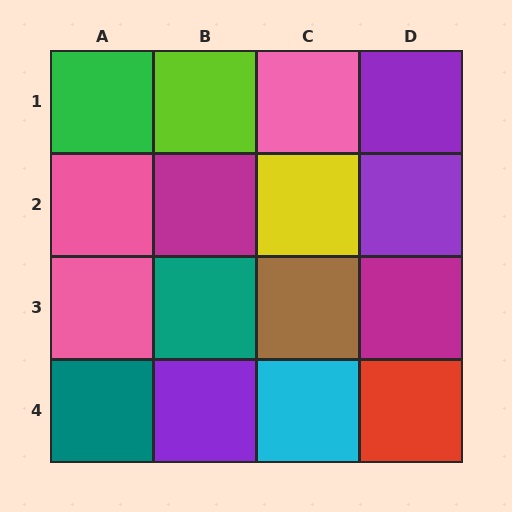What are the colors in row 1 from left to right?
Green, lime, pink, purple.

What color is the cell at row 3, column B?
Teal.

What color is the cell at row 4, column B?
Purple.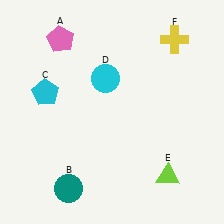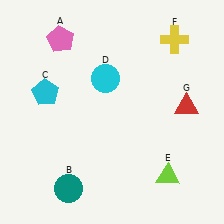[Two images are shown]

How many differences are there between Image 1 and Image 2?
There is 1 difference between the two images.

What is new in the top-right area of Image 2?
A red triangle (G) was added in the top-right area of Image 2.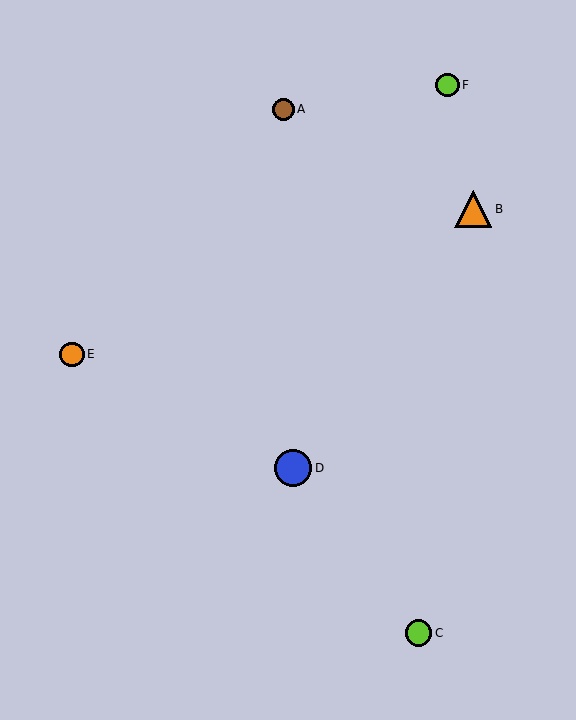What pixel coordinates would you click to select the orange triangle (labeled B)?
Click at (473, 209) to select the orange triangle B.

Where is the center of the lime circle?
The center of the lime circle is at (448, 85).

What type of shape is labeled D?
Shape D is a blue circle.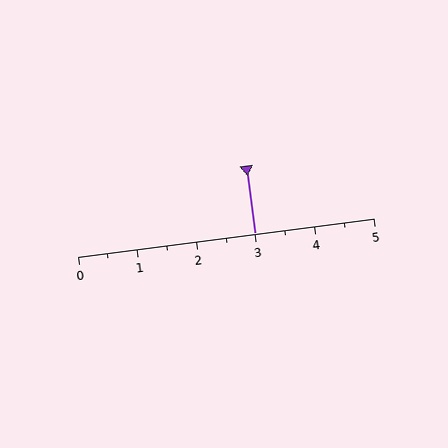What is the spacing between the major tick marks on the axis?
The major ticks are spaced 1 apart.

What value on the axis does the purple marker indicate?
The marker indicates approximately 3.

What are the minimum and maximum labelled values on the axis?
The axis runs from 0 to 5.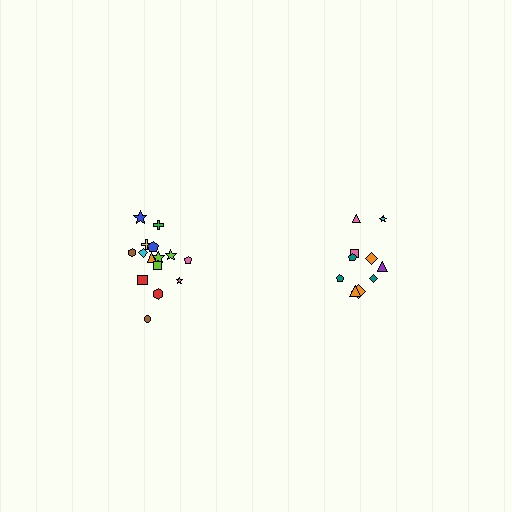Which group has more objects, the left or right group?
The left group.